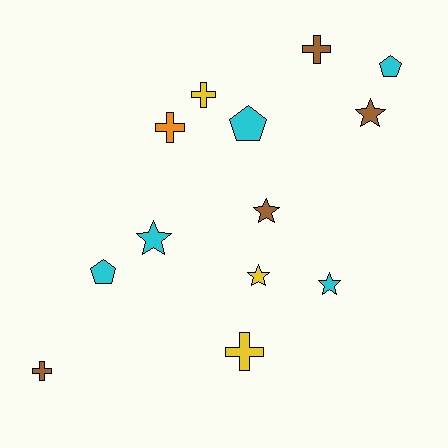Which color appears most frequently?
Cyan, with 5 objects.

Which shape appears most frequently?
Cross, with 5 objects.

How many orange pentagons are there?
There are no orange pentagons.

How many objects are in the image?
There are 13 objects.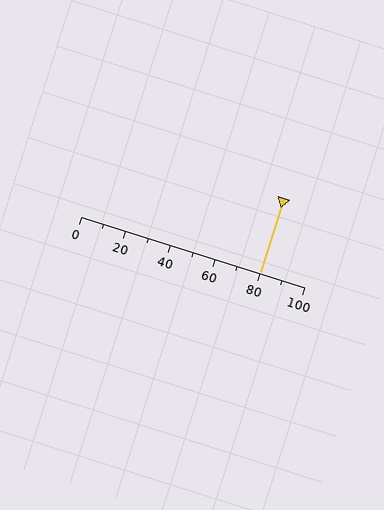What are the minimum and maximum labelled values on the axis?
The axis runs from 0 to 100.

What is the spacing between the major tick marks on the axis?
The major ticks are spaced 20 apart.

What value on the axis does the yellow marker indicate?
The marker indicates approximately 80.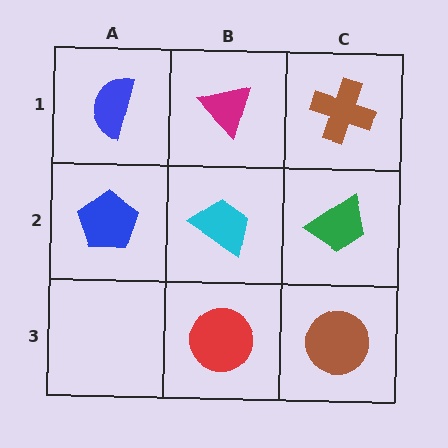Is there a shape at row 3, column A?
No, that cell is empty.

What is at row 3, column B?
A red circle.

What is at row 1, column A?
A blue semicircle.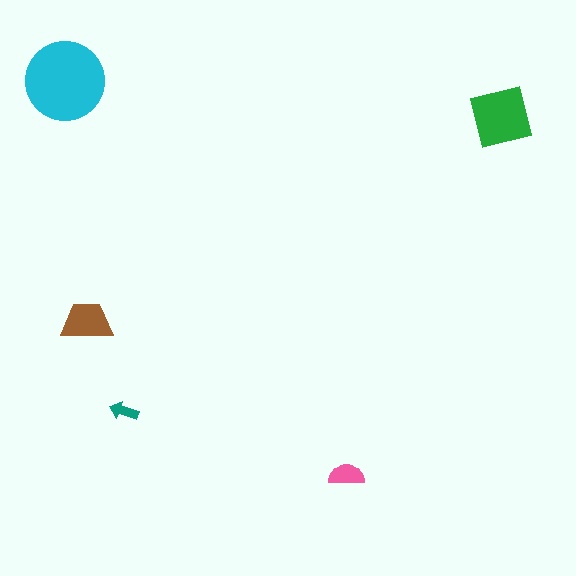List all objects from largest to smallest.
The cyan circle, the green square, the brown trapezoid, the pink semicircle, the teal arrow.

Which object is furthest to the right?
The green square is rightmost.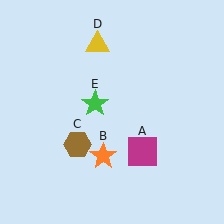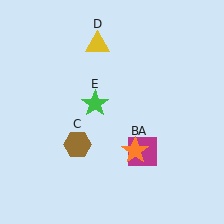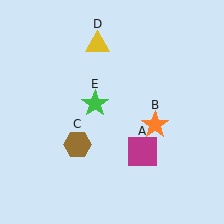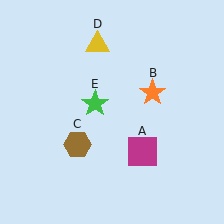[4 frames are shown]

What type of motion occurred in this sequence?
The orange star (object B) rotated counterclockwise around the center of the scene.